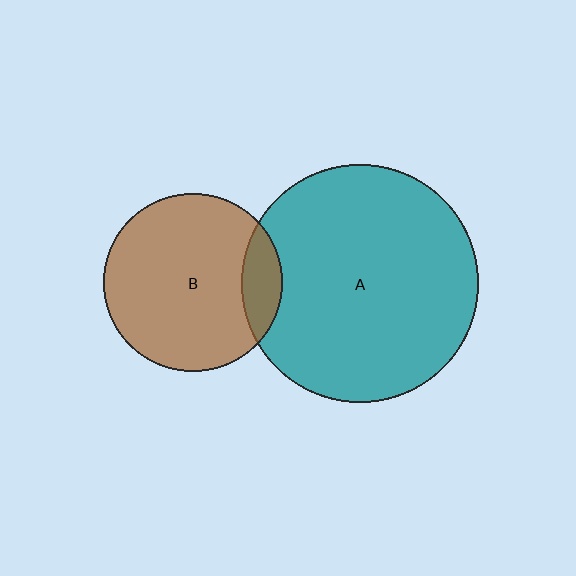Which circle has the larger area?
Circle A (teal).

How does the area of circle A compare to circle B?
Approximately 1.8 times.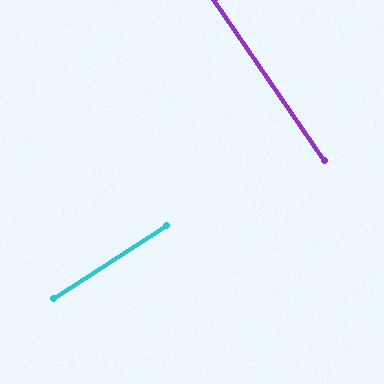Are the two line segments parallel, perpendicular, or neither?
Perpendicular — they meet at approximately 88°.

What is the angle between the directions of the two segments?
Approximately 88 degrees.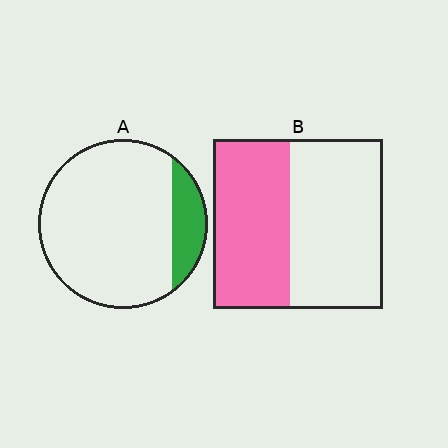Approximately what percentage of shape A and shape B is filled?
A is approximately 15% and B is approximately 45%.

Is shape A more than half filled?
No.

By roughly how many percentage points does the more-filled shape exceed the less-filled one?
By roughly 30 percentage points (B over A).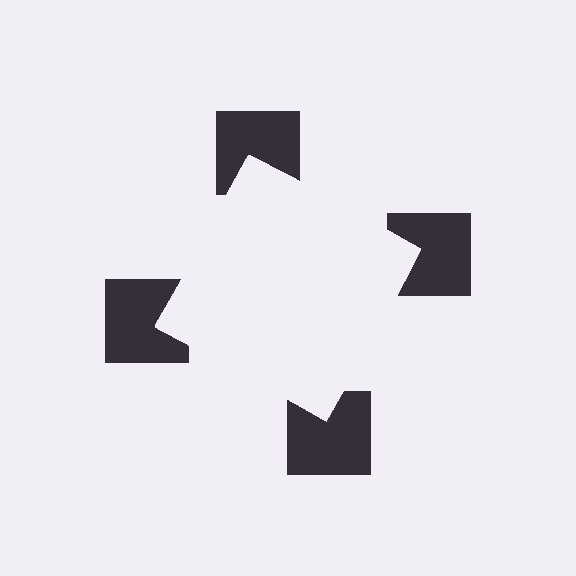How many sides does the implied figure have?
4 sides.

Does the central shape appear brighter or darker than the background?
It typically appears slightly brighter than the background, even though no actual brightness change is drawn.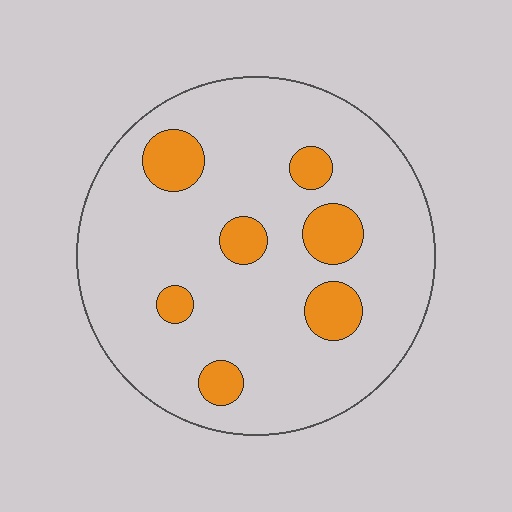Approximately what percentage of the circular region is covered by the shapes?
Approximately 15%.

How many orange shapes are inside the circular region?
7.